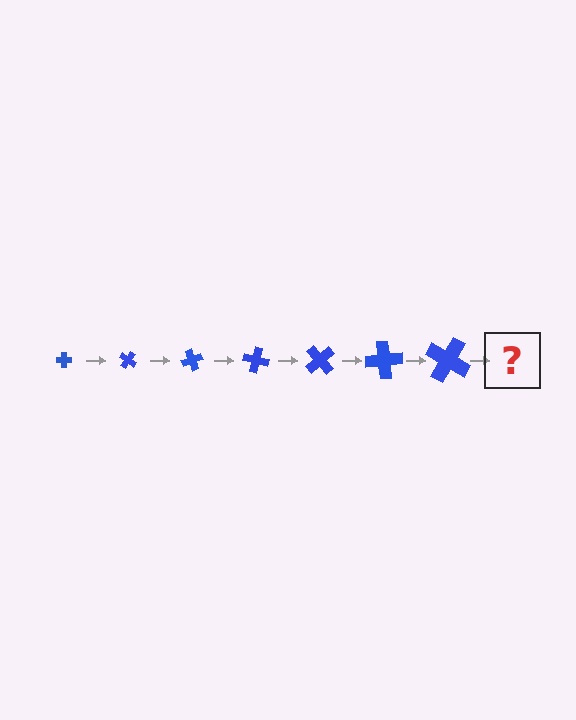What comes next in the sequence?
The next element should be a cross, larger than the previous one and rotated 245 degrees from the start.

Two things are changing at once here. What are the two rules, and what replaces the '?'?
The two rules are that the cross grows larger each step and it rotates 35 degrees each step. The '?' should be a cross, larger than the previous one and rotated 245 degrees from the start.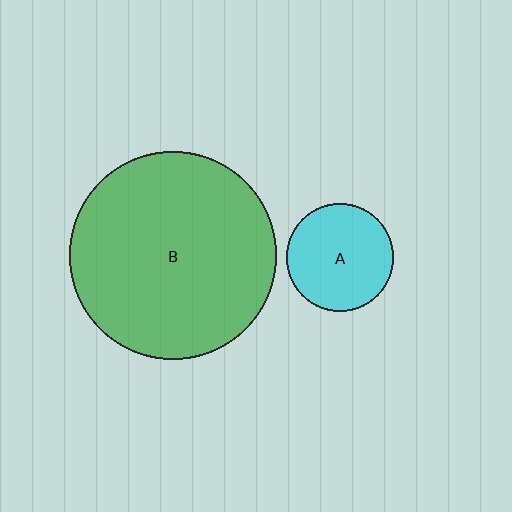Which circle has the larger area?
Circle B (green).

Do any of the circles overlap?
No, none of the circles overlap.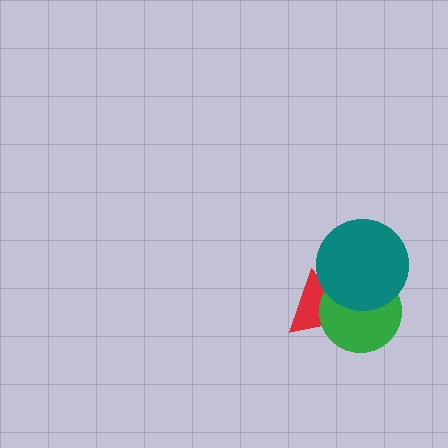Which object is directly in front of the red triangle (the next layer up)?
The green circle is directly in front of the red triangle.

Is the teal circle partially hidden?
No, no other shape covers it.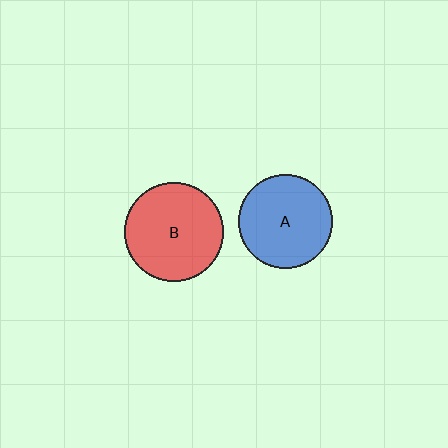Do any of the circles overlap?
No, none of the circles overlap.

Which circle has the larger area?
Circle B (red).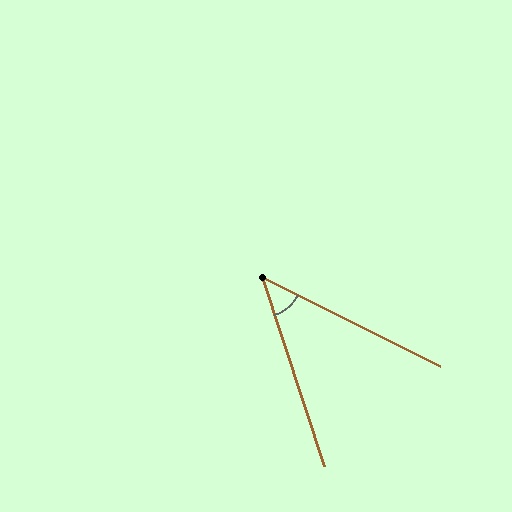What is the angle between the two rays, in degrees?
Approximately 45 degrees.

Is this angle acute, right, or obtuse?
It is acute.